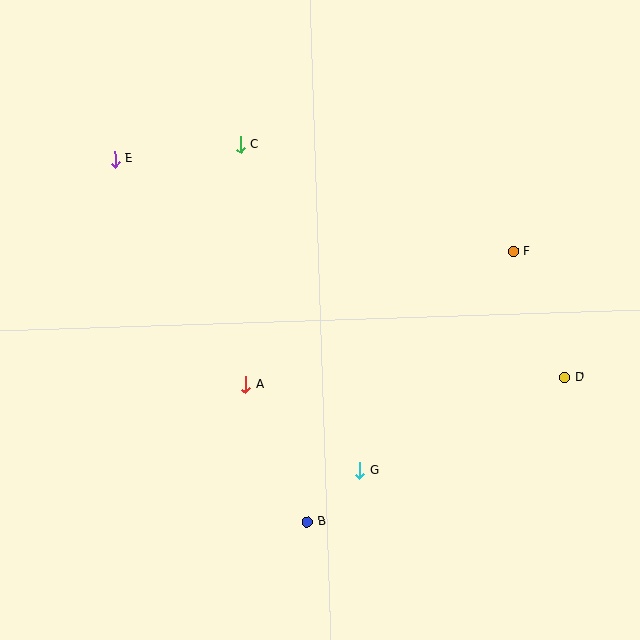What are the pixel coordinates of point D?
Point D is at (565, 378).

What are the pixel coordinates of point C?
Point C is at (241, 145).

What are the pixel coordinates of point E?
Point E is at (115, 159).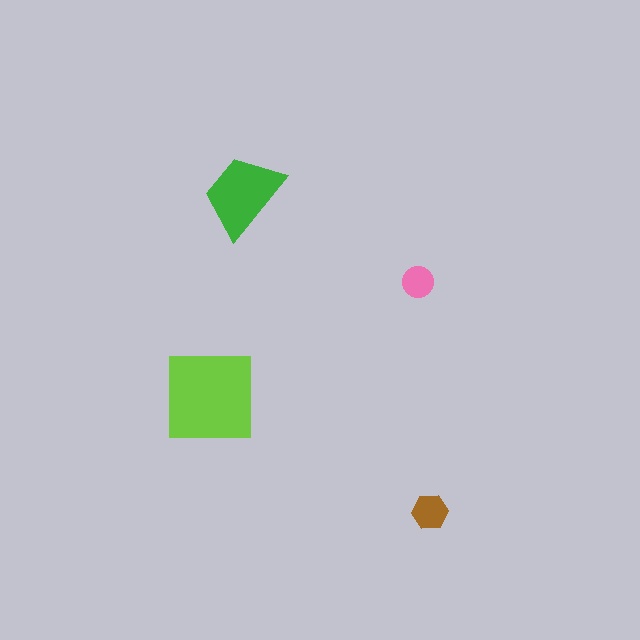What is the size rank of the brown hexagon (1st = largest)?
3rd.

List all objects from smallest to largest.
The pink circle, the brown hexagon, the green trapezoid, the lime square.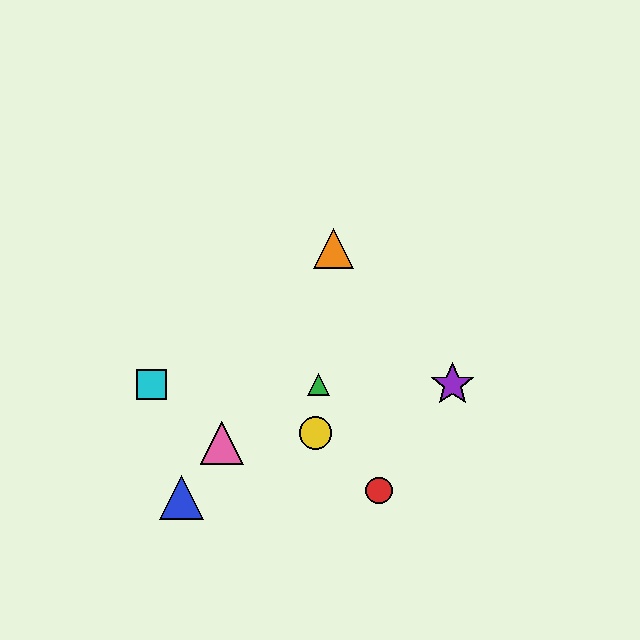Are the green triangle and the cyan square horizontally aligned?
Yes, both are at y≈385.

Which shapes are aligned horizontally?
The green triangle, the purple star, the cyan square are aligned horizontally.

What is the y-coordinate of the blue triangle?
The blue triangle is at y≈497.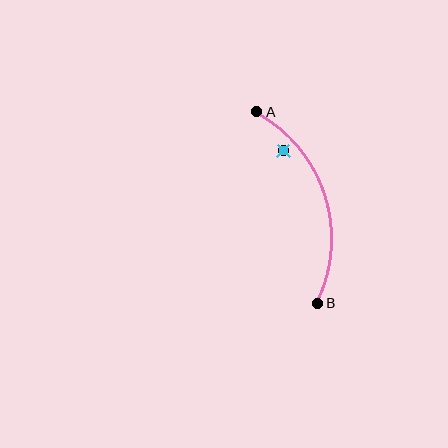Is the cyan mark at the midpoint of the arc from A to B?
No — the cyan mark does not lie on the arc at all. It sits slightly inside the curve.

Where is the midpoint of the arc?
The arc midpoint is the point on the curve farthest from the straight line joining A and B. It sits to the right of that line.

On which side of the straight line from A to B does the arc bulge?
The arc bulges to the right of the straight line connecting A and B.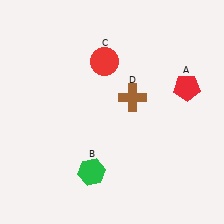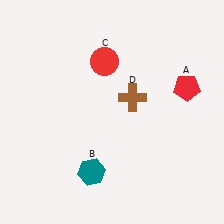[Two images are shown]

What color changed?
The hexagon (B) changed from green in Image 1 to teal in Image 2.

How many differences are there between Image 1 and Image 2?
There is 1 difference between the two images.